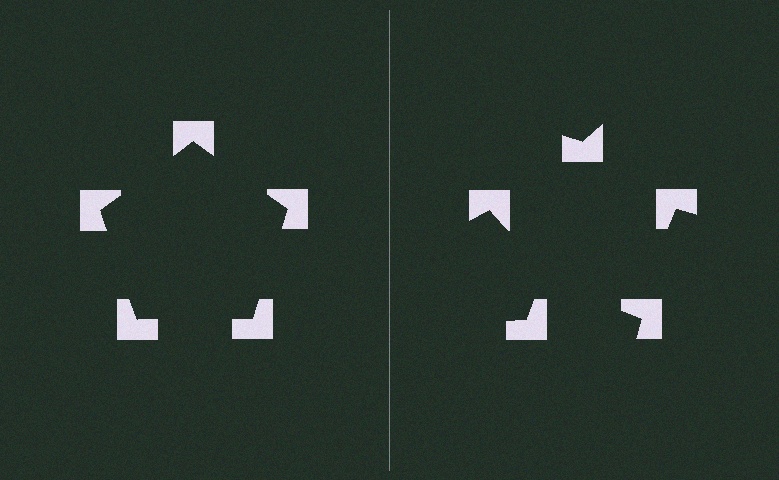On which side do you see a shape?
An illusory pentagon appears on the left side. On the right side the wedge cuts are rotated, so no coherent shape forms.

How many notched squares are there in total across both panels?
10 — 5 on each side.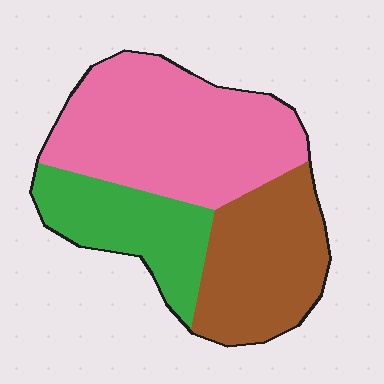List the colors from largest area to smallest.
From largest to smallest: pink, brown, green.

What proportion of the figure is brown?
Brown covers 30% of the figure.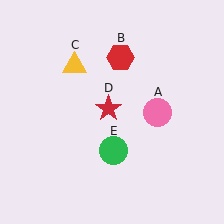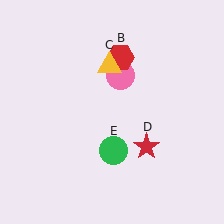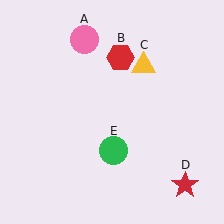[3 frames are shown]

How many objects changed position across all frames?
3 objects changed position: pink circle (object A), yellow triangle (object C), red star (object D).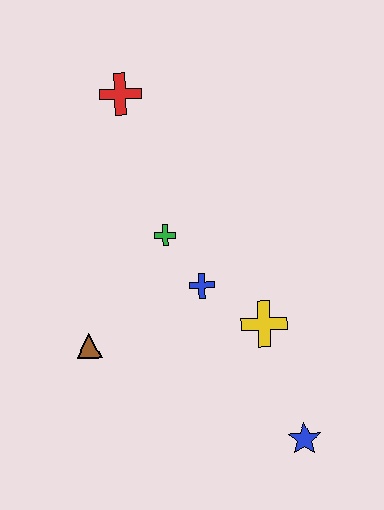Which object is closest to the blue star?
The yellow cross is closest to the blue star.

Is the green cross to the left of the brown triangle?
No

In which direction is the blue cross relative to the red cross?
The blue cross is below the red cross.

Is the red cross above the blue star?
Yes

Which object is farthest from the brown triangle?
The red cross is farthest from the brown triangle.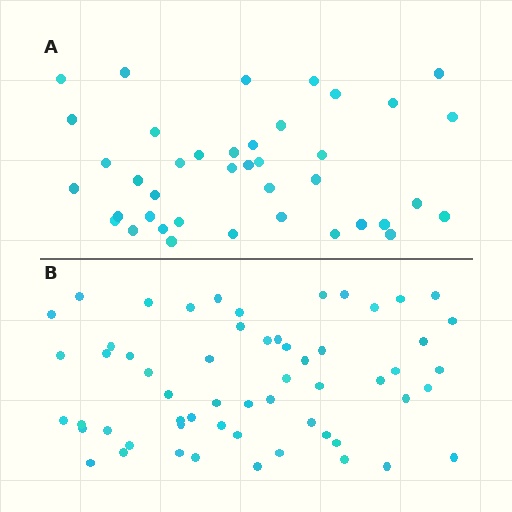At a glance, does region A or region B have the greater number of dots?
Region B (the bottom region) has more dots.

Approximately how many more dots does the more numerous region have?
Region B has approximately 20 more dots than region A.